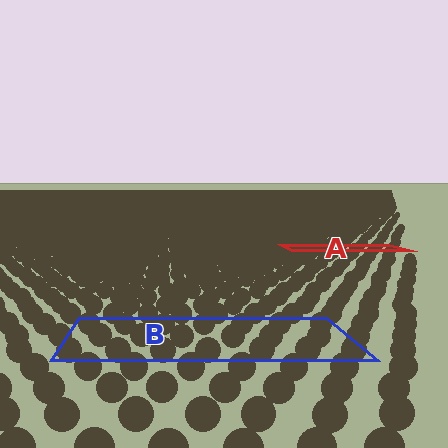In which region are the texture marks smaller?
The texture marks are smaller in region A, because it is farther away.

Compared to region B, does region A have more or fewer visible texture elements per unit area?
Region A has more texture elements per unit area — they are packed more densely because it is farther away.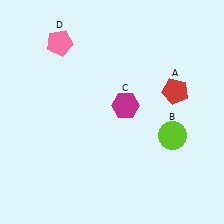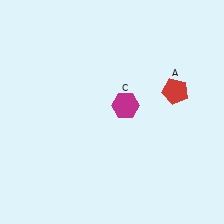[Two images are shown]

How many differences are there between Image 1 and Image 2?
There are 2 differences between the two images.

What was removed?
The pink pentagon (D), the lime circle (B) were removed in Image 2.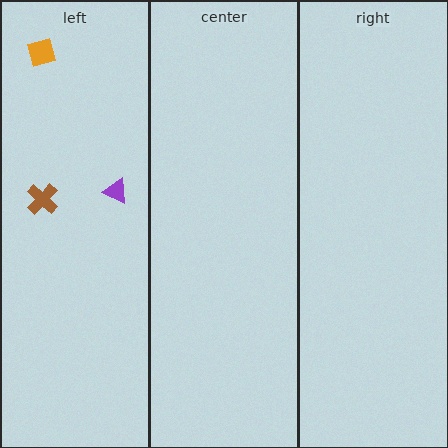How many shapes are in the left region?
3.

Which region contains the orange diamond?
The left region.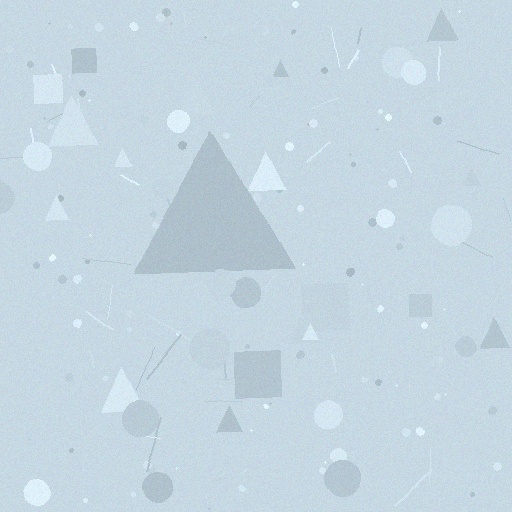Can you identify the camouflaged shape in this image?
The camouflaged shape is a triangle.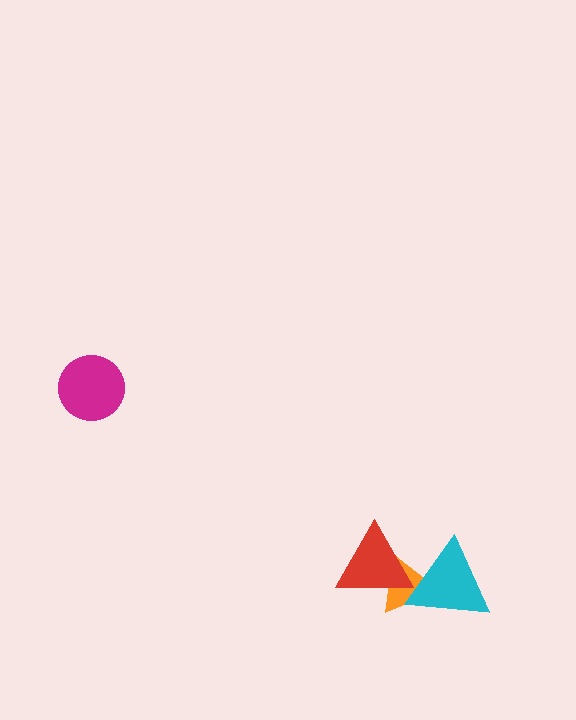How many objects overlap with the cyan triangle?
2 objects overlap with the cyan triangle.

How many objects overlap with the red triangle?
2 objects overlap with the red triangle.